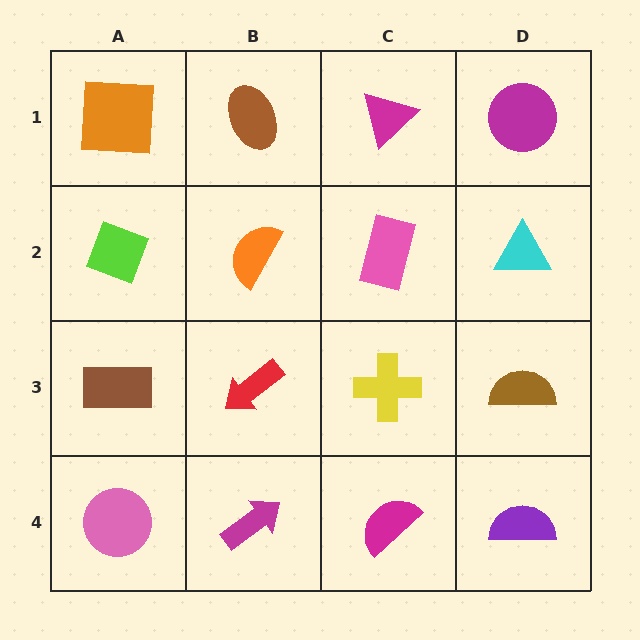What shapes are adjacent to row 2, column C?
A magenta triangle (row 1, column C), a yellow cross (row 3, column C), an orange semicircle (row 2, column B), a cyan triangle (row 2, column D).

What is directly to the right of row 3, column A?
A red arrow.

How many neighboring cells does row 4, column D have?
2.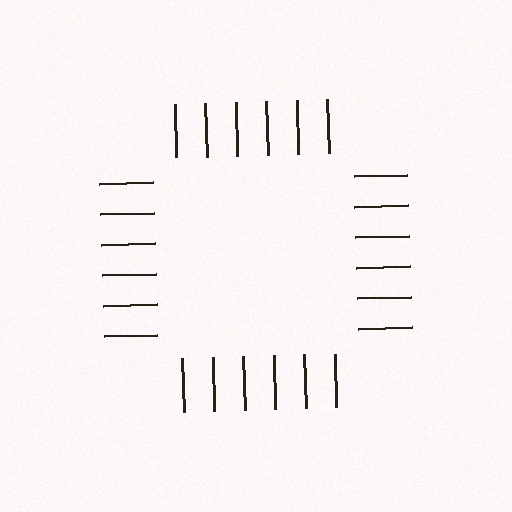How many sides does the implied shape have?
4 sides — the line-ends trace a square.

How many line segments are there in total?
24 — 6 along each of the 4 edges.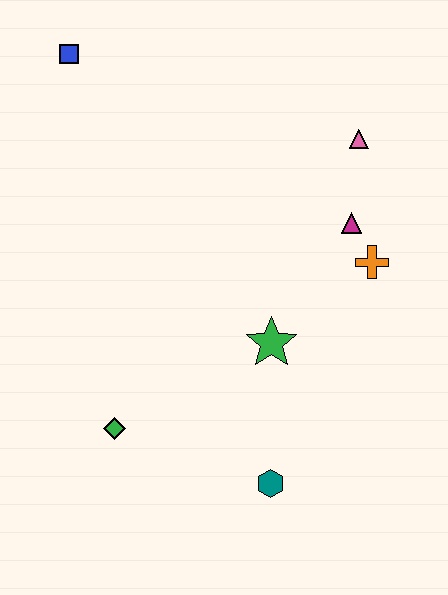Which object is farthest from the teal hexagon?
The blue square is farthest from the teal hexagon.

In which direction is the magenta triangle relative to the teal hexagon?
The magenta triangle is above the teal hexagon.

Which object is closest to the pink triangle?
The magenta triangle is closest to the pink triangle.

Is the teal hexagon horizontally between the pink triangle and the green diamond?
Yes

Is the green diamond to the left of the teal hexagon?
Yes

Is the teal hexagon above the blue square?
No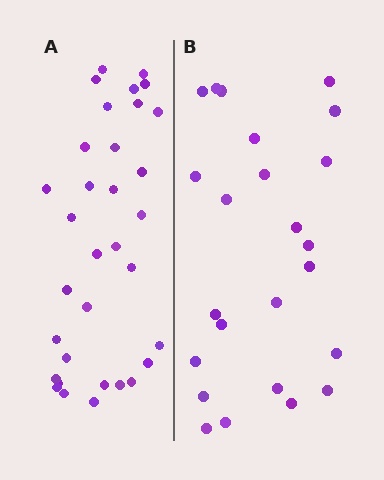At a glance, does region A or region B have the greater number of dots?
Region A (the left region) has more dots.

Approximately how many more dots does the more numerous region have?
Region A has roughly 8 or so more dots than region B.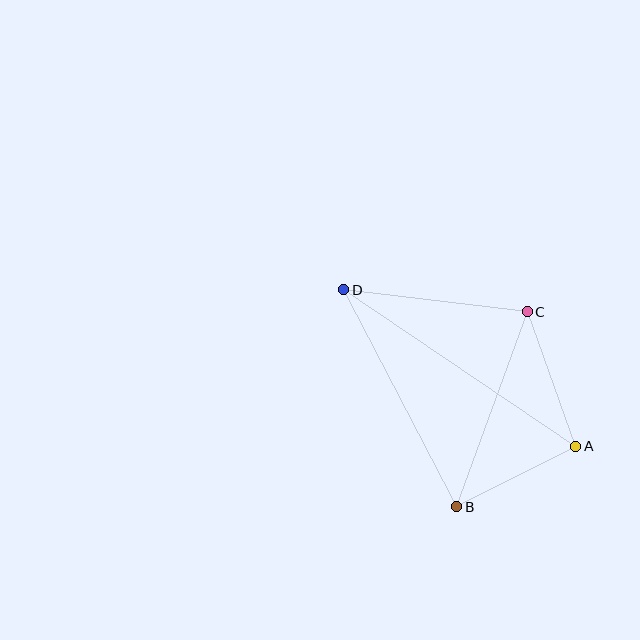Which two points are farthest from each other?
Points A and D are farthest from each other.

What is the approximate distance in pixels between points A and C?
The distance between A and C is approximately 143 pixels.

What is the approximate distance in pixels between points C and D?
The distance between C and D is approximately 185 pixels.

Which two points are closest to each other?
Points A and B are closest to each other.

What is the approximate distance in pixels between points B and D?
The distance between B and D is approximately 245 pixels.